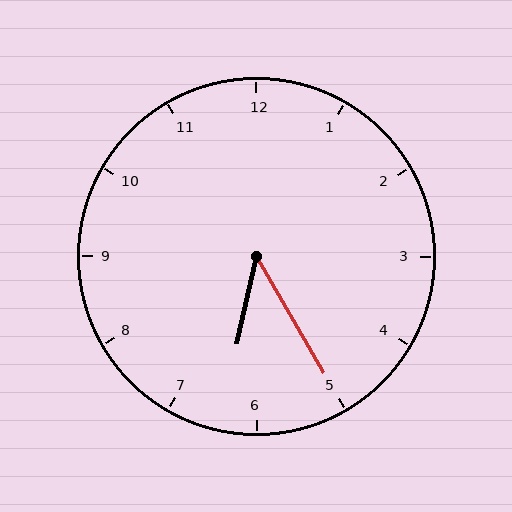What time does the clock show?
6:25.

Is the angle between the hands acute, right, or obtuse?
It is acute.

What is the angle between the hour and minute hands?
Approximately 42 degrees.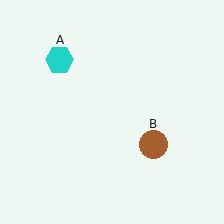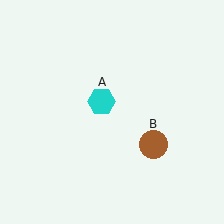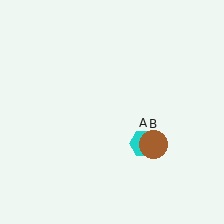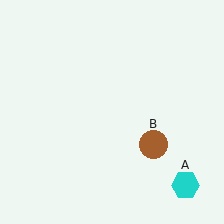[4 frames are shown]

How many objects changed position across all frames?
1 object changed position: cyan hexagon (object A).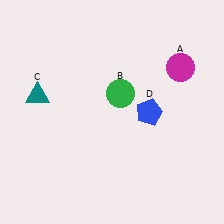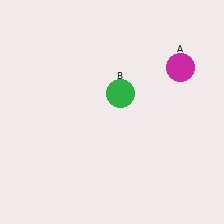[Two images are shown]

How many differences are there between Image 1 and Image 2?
There are 2 differences between the two images.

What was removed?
The teal triangle (C), the blue pentagon (D) were removed in Image 2.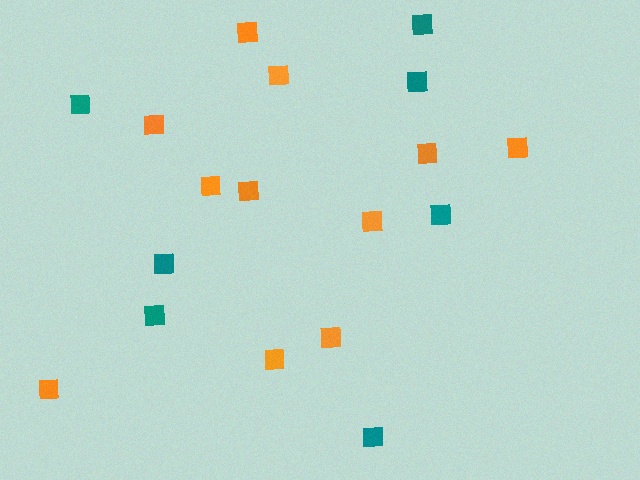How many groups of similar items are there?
There are 2 groups: one group of orange squares (11) and one group of teal squares (7).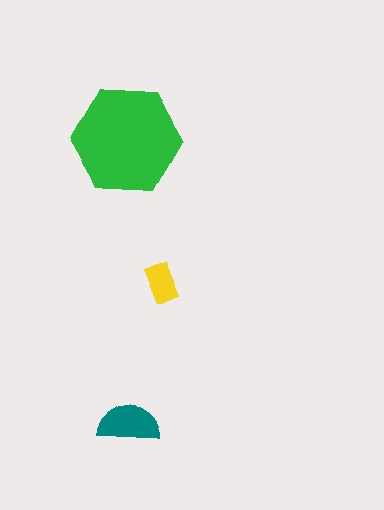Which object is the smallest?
The yellow rectangle.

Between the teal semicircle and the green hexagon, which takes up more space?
The green hexagon.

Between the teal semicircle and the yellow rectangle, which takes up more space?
The teal semicircle.